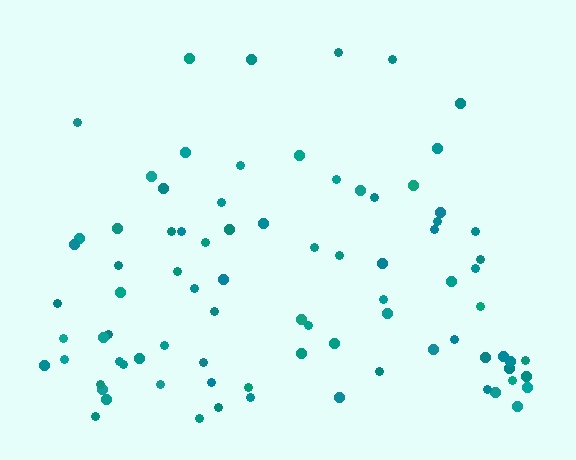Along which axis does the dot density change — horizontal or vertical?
Vertical.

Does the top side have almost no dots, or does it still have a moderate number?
Still a moderate number, just noticeably fewer than the bottom.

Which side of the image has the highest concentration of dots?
The bottom.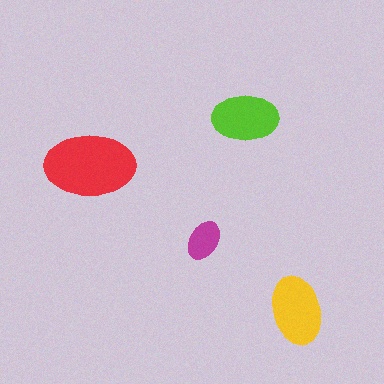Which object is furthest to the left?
The red ellipse is leftmost.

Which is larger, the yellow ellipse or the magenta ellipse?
The yellow one.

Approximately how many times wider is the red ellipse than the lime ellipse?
About 1.5 times wider.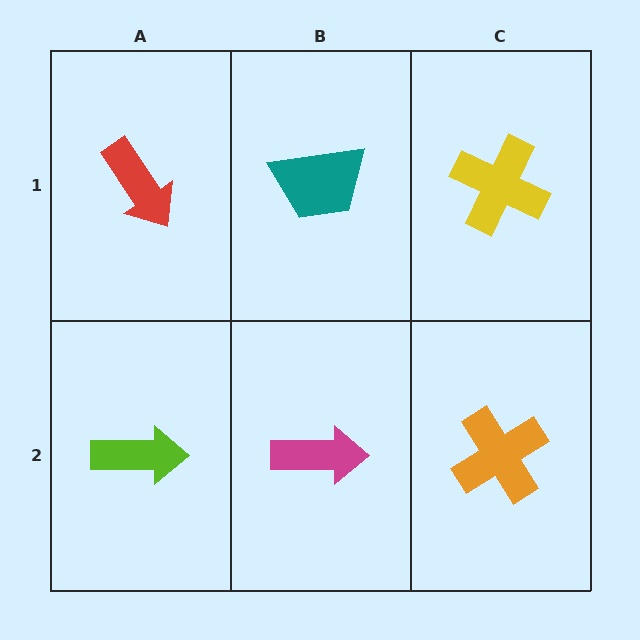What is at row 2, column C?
An orange cross.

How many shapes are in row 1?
3 shapes.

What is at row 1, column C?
A yellow cross.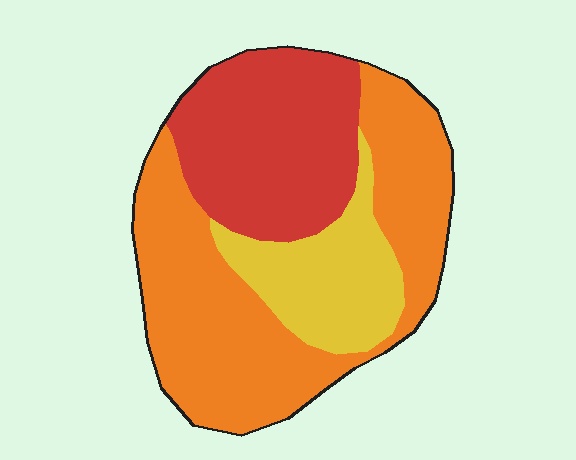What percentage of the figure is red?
Red covers about 30% of the figure.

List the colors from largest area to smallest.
From largest to smallest: orange, red, yellow.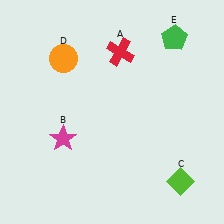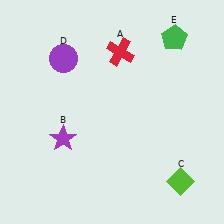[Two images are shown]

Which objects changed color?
B changed from magenta to purple. D changed from orange to purple.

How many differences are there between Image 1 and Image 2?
There are 2 differences between the two images.